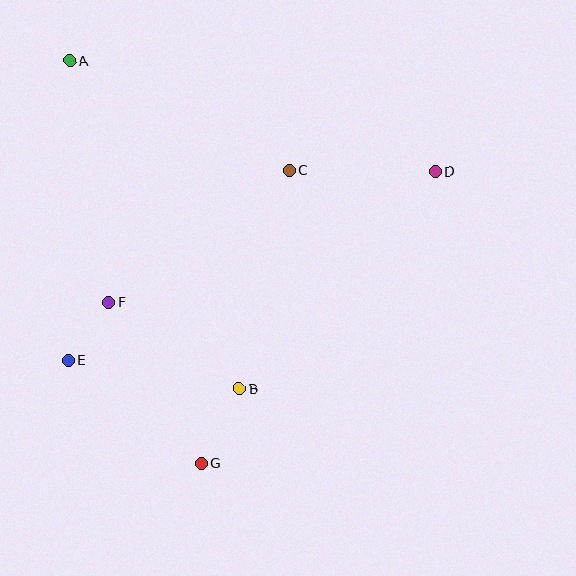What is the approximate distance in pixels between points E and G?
The distance between E and G is approximately 168 pixels.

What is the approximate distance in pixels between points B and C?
The distance between B and C is approximately 224 pixels.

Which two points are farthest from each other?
Points A and G are farthest from each other.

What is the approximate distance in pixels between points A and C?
The distance between A and C is approximately 245 pixels.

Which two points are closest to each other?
Points E and F are closest to each other.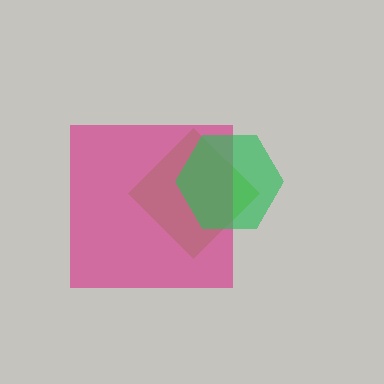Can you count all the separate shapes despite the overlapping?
Yes, there are 3 separate shapes.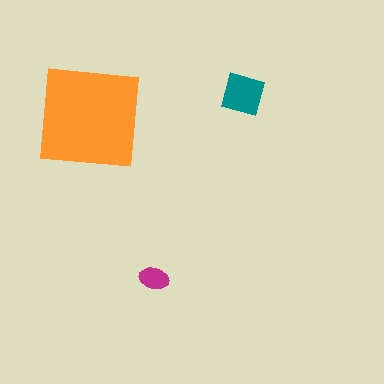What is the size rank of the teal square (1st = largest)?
2nd.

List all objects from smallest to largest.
The magenta ellipse, the teal square, the orange square.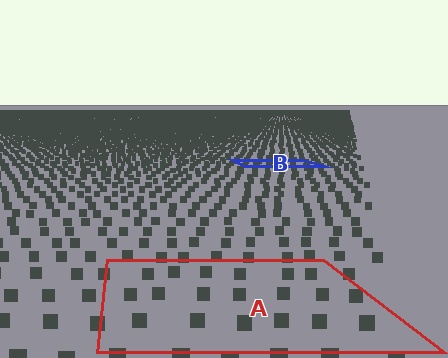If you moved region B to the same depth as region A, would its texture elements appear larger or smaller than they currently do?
They would appear larger. At a closer depth, the same texture elements are projected at a bigger on-screen size.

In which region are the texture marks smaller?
The texture marks are smaller in region B, because it is farther away.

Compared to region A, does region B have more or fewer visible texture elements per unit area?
Region B has more texture elements per unit area — they are packed more densely because it is farther away.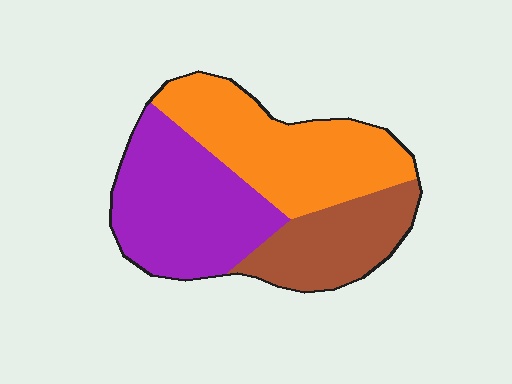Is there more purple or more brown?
Purple.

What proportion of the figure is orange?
Orange covers around 40% of the figure.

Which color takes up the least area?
Brown, at roughly 25%.